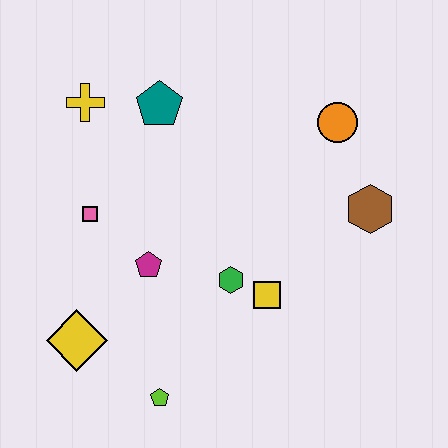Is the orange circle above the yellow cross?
No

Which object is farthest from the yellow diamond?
The orange circle is farthest from the yellow diamond.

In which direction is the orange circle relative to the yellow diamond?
The orange circle is to the right of the yellow diamond.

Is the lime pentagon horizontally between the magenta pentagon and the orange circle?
Yes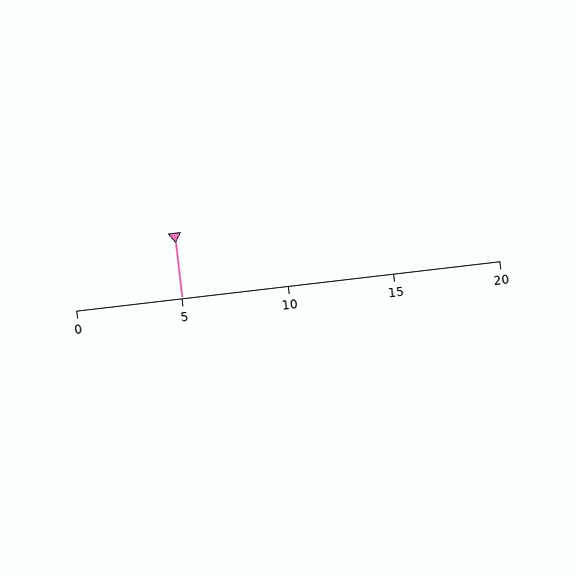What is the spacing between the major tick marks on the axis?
The major ticks are spaced 5 apart.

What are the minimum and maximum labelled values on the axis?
The axis runs from 0 to 20.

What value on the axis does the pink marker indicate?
The marker indicates approximately 5.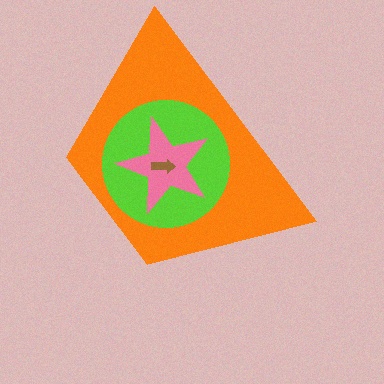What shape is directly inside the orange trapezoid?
The lime circle.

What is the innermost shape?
The brown arrow.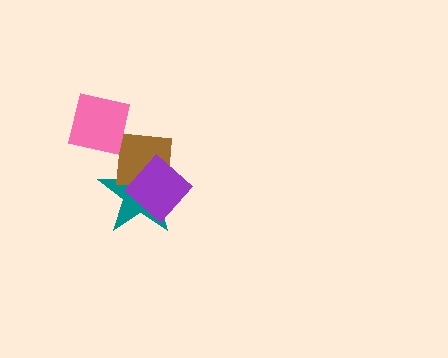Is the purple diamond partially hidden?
No, no other shape covers it.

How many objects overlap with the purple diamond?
2 objects overlap with the purple diamond.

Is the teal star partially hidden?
Yes, it is partially covered by another shape.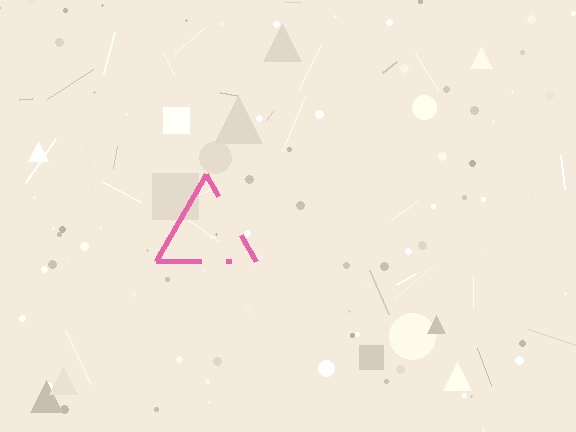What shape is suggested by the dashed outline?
The dashed outline suggests a triangle.